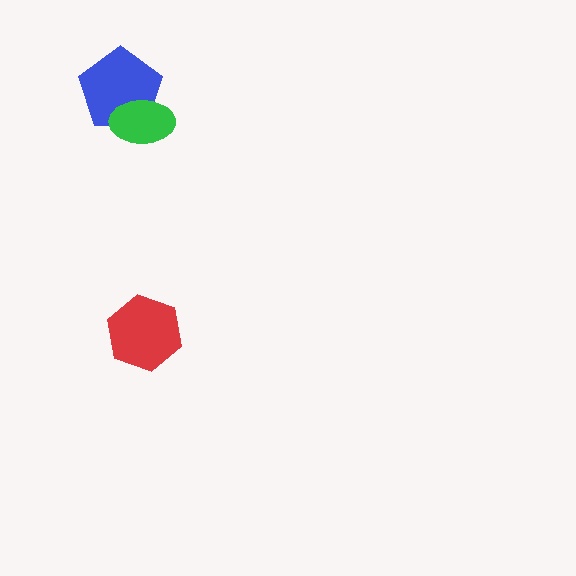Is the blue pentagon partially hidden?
Yes, it is partially covered by another shape.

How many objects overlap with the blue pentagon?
1 object overlaps with the blue pentagon.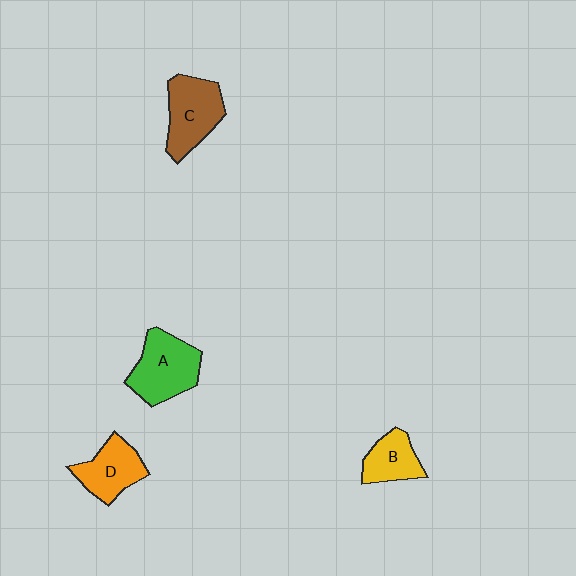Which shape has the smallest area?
Shape B (yellow).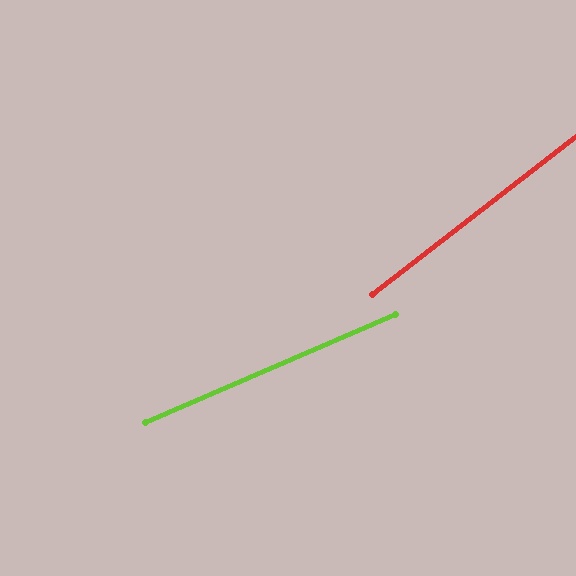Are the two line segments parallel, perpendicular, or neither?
Neither parallel nor perpendicular — they differ by about 14°.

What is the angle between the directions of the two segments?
Approximately 14 degrees.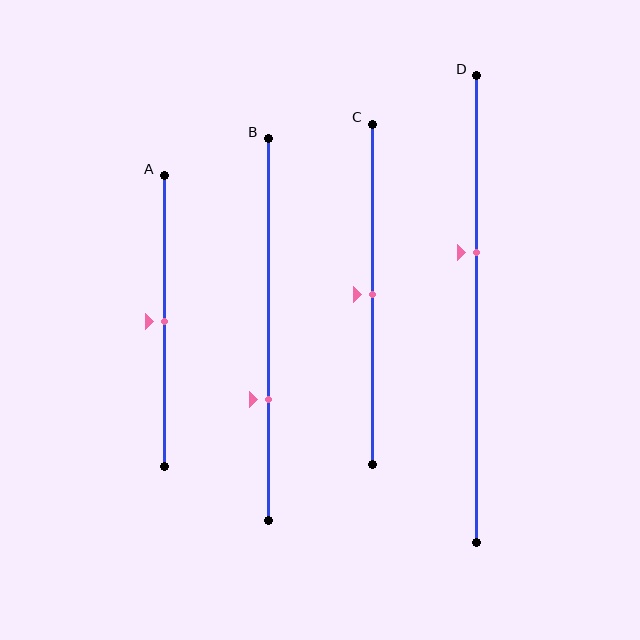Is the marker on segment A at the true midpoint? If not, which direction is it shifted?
Yes, the marker on segment A is at the true midpoint.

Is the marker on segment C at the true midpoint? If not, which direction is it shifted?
Yes, the marker on segment C is at the true midpoint.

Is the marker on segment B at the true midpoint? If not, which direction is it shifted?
No, the marker on segment B is shifted downward by about 18% of the segment length.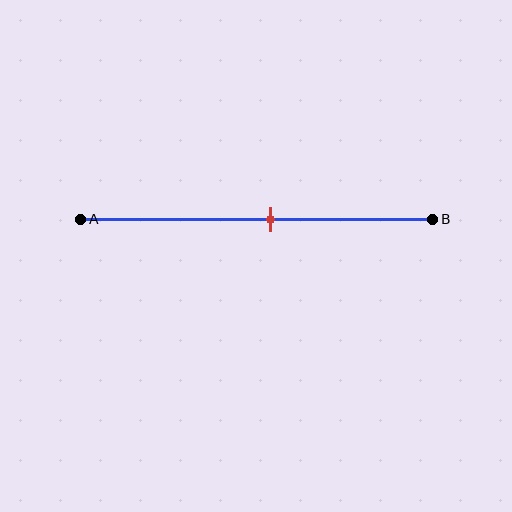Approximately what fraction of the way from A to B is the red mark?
The red mark is approximately 55% of the way from A to B.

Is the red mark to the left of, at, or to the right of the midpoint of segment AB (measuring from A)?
The red mark is to the right of the midpoint of segment AB.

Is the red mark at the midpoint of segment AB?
No, the mark is at about 55% from A, not at the 50% midpoint.